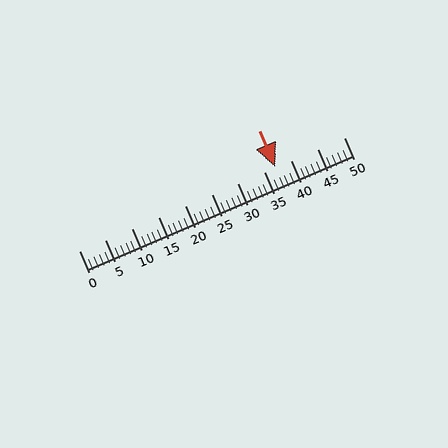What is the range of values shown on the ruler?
The ruler shows values from 0 to 50.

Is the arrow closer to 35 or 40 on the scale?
The arrow is closer to 35.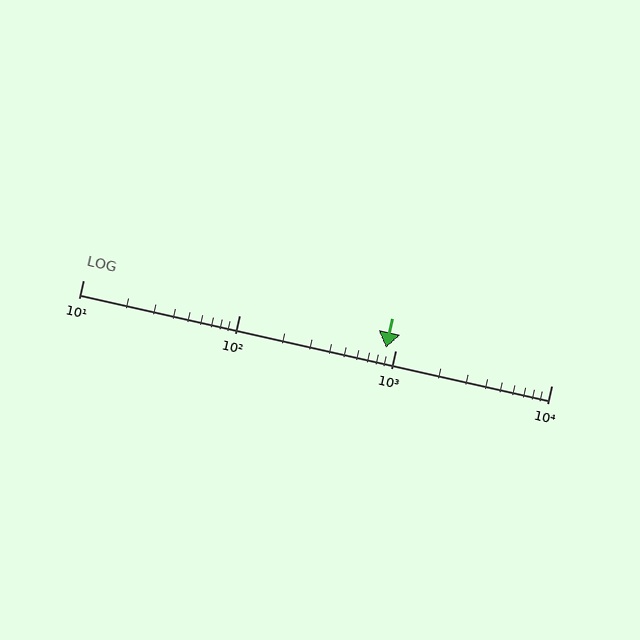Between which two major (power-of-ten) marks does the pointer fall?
The pointer is between 100 and 1000.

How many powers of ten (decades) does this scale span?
The scale spans 3 decades, from 10 to 10000.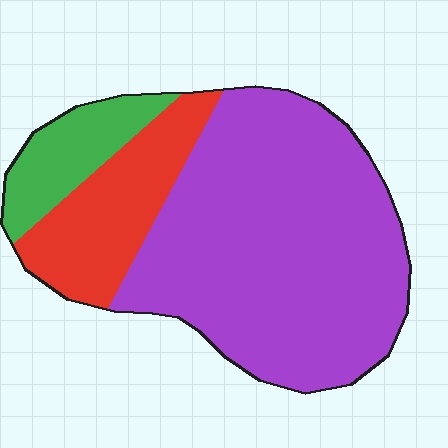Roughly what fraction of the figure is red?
Red covers roughly 20% of the figure.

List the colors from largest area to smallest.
From largest to smallest: purple, red, green.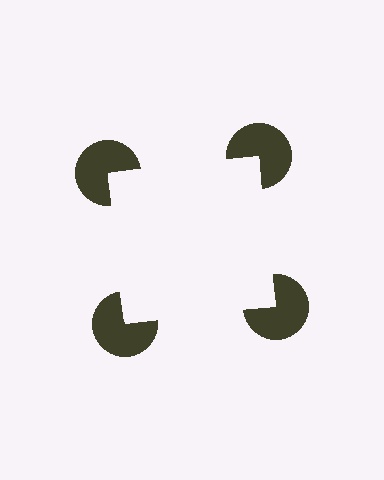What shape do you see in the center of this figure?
An illusory square — its edges are inferred from the aligned wedge cuts in the pac-man discs, not physically drawn.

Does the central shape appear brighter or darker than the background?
It typically appears slightly brighter than the background, even though no actual brightness change is drawn.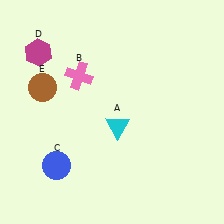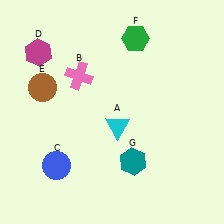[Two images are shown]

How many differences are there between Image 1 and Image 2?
There are 2 differences between the two images.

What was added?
A green hexagon (F), a teal hexagon (G) were added in Image 2.